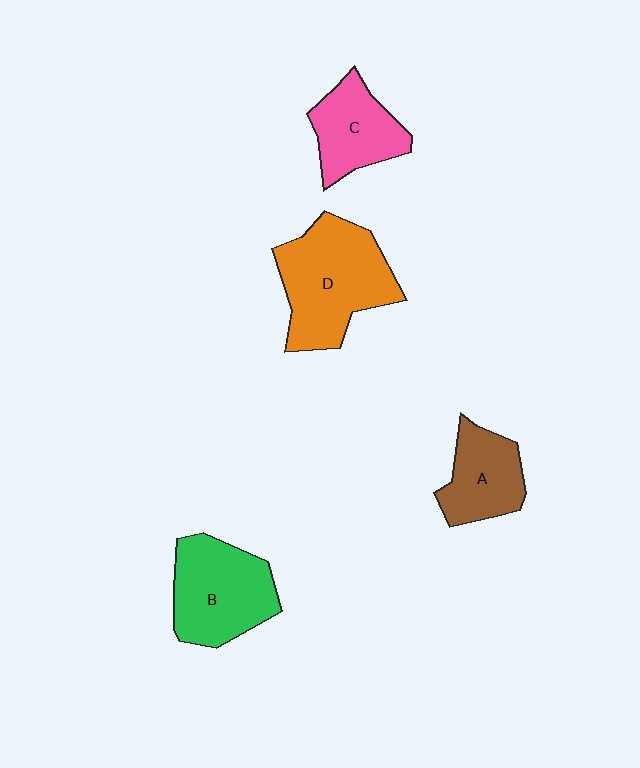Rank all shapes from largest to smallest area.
From largest to smallest: D (orange), B (green), C (pink), A (brown).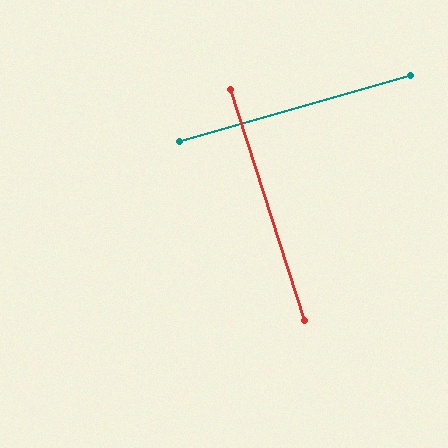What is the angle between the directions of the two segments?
Approximately 88 degrees.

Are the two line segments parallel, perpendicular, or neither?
Perpendicular — they meet at approximately 88°.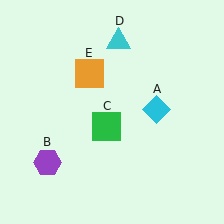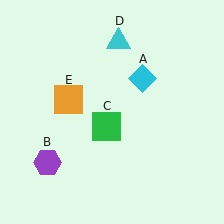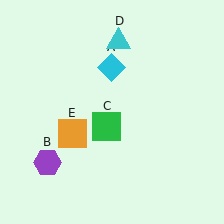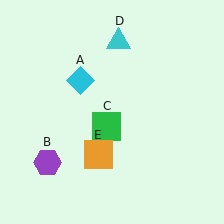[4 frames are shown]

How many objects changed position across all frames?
2 objects changed position: cyan diamond (object A), orange square (object E).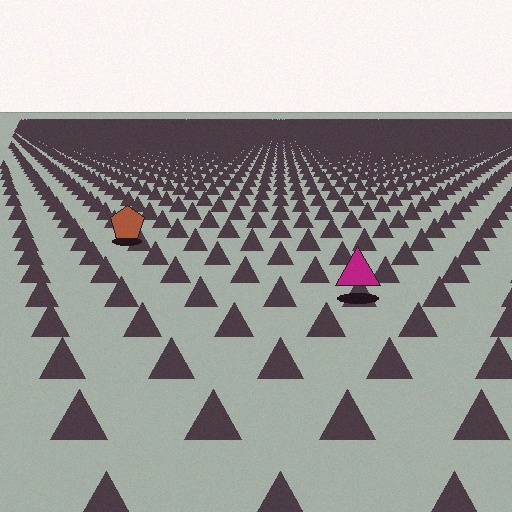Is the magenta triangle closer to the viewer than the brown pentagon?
Yes. The magenta triangle is closer — you can tell from the texture gradient: the ground texture is coarser near it.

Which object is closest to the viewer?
The magenta triangle is closest. The texture marks near it are larger and more spread out.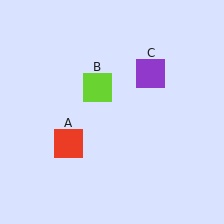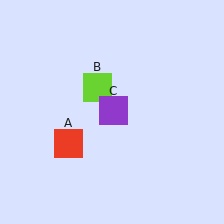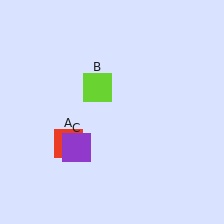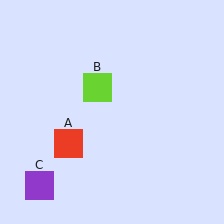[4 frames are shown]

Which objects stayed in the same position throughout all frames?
Red square (object A) and lime square (object B) remained stationary.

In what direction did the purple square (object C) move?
The purple square (object C) moved down and to the left.